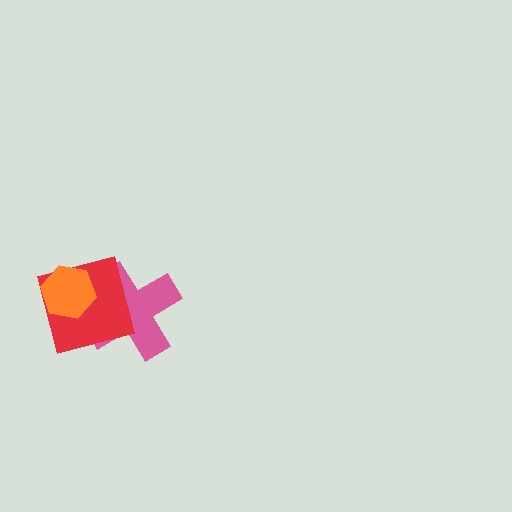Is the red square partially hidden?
Yes, it is partially covered by another shape.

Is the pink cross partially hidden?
Yes, it is partially covered by another shape.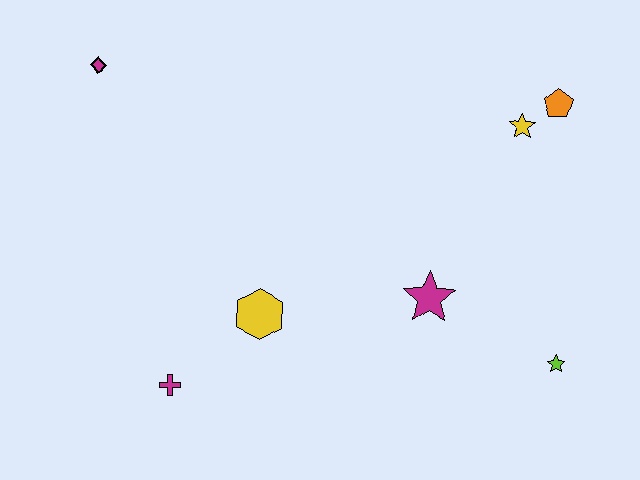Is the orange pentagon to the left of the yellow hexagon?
No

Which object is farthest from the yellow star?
The magenta cross is farthest from the yellow star.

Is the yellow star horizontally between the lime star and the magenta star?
Yes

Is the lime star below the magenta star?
Yes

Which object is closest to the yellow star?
The orange pentagon is closest to the yellow star.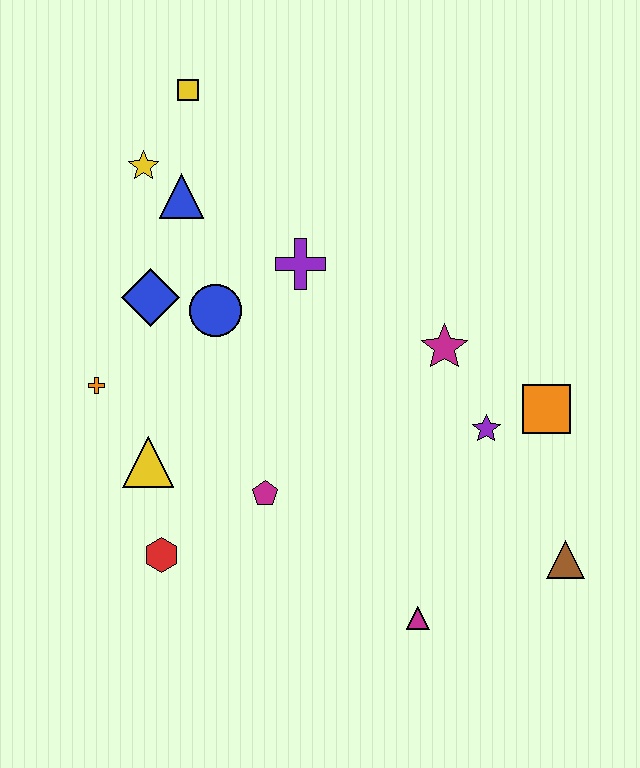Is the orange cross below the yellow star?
Yes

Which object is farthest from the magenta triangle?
The yellow square is farthest from the magenta triangle.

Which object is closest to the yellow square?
The yellow star is closest to the yellow square.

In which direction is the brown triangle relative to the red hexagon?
The brown triangle is to the right of the red hexagon.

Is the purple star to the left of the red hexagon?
No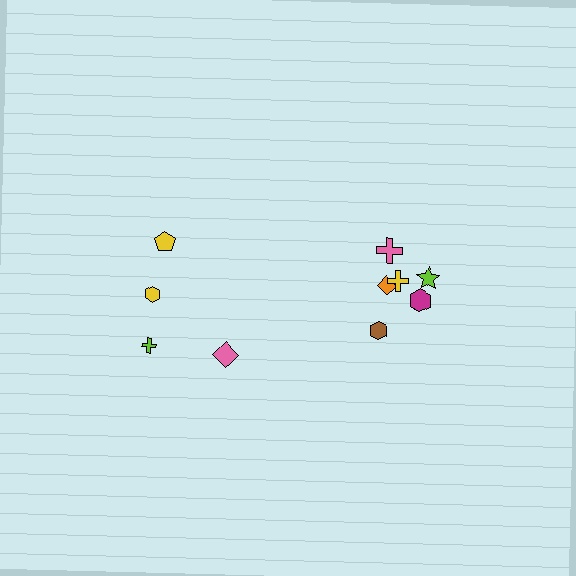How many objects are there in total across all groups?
There are 10 objects.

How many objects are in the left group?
There are 4 objects.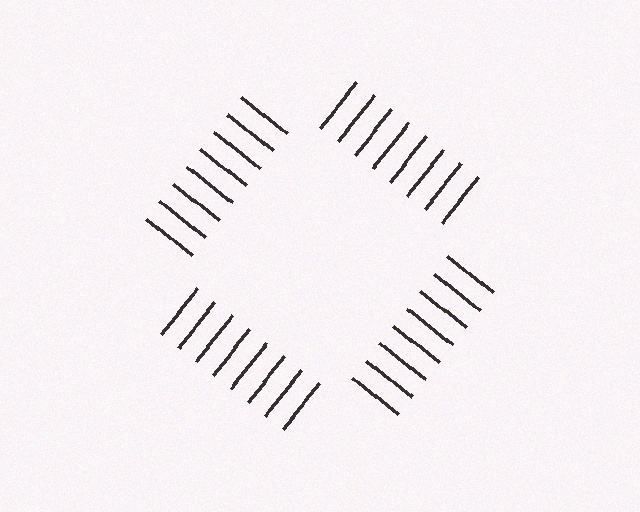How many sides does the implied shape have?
4 sides — the line-ends trace a square.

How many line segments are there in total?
32 — 8 along each of the 4 edges.